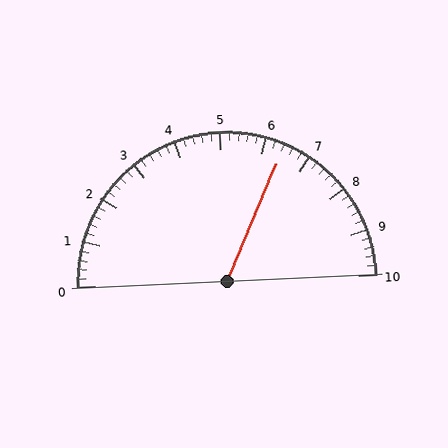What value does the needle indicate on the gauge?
The needle indicates approximately 6.4.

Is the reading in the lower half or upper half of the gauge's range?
The reading is in the upper half of the range (0 to 10).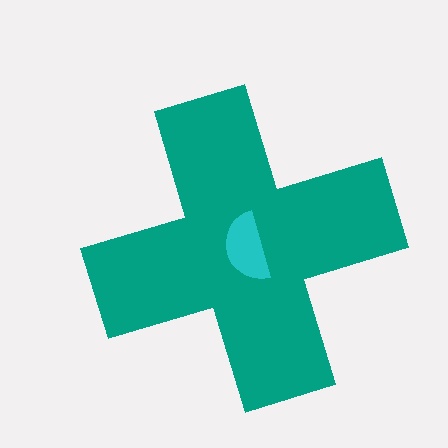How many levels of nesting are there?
2.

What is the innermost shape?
The cyan semicircle.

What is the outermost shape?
The teal cross.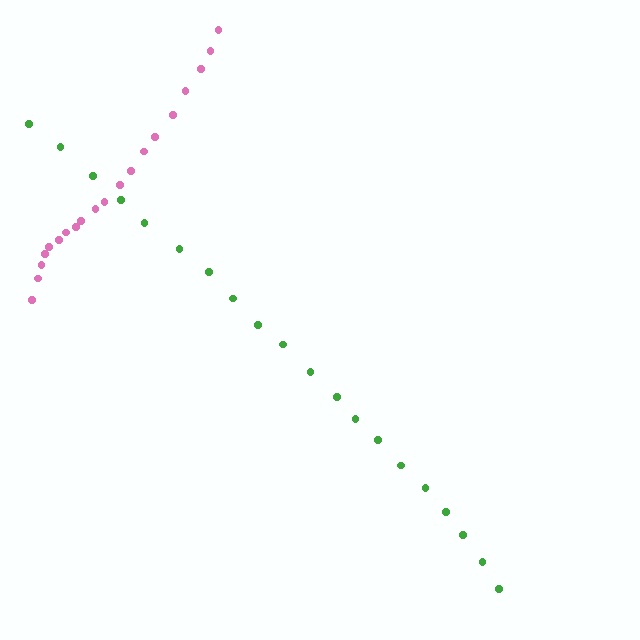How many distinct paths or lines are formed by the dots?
There are 2 distinct paths.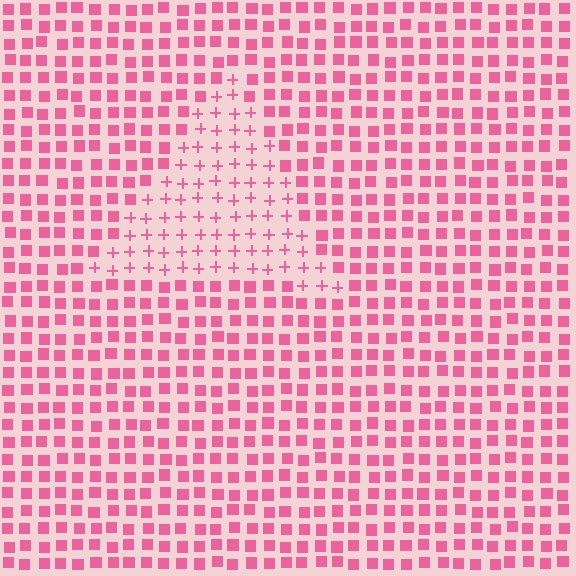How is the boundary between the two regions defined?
The boundary is defined by a change in element shape: plus signs inside vs. squares outside. All elements share the same color and spacing.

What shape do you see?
I see a triangle.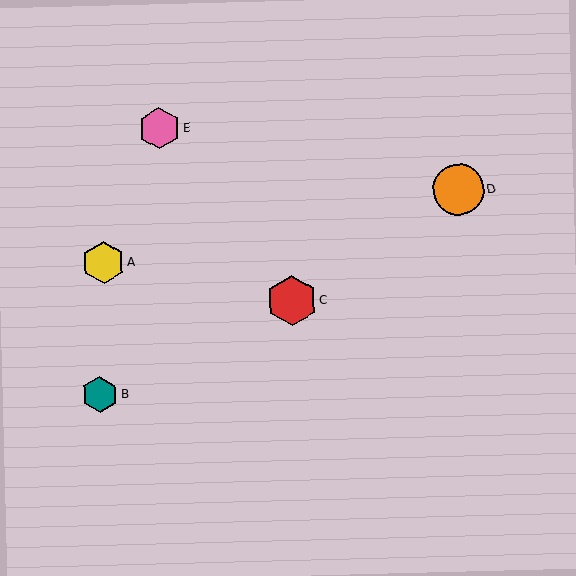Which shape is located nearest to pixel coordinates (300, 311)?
The red hexagon (labeled C) at (292, 301) is nearest to that location.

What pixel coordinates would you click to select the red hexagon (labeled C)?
Click at (292, 301) to select the red hexagon C.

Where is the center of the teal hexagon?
The center of the teal hexagon is at (100, 395).